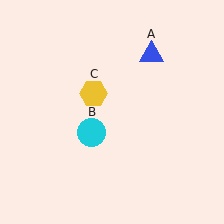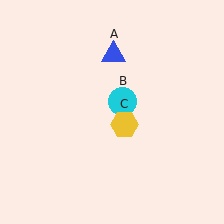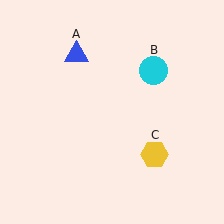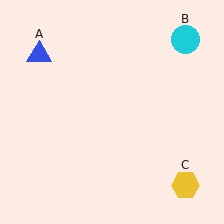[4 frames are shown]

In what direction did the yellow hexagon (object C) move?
The yellow hexagon (object C) moved down and to the right.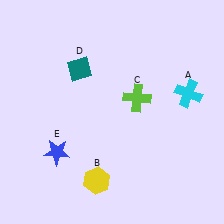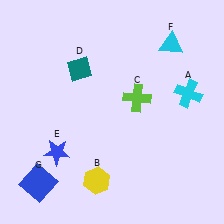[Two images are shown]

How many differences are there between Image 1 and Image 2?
There are 2 differences between the two images.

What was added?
A cyan triangle (F), a blue square (G) were added in Image 2.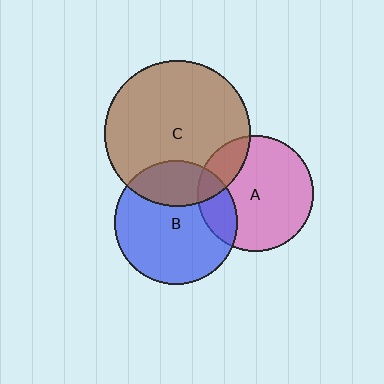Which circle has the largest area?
Circle C (brown).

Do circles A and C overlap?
Yes.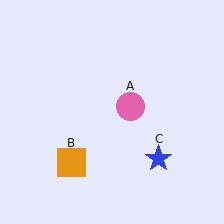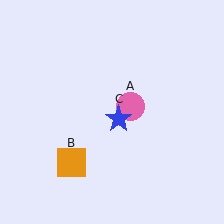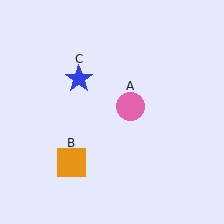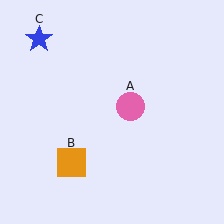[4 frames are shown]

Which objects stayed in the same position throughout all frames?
Pink circle (object A) and orange square (object B) remained stationary.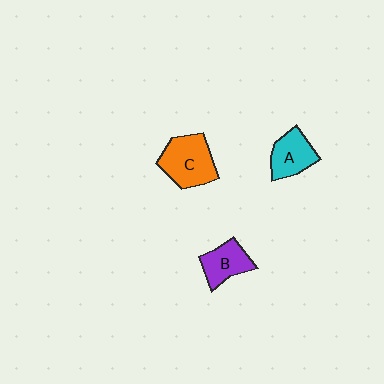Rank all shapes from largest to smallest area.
From largest to smallest: C (orange), A (cyan), B (purple).